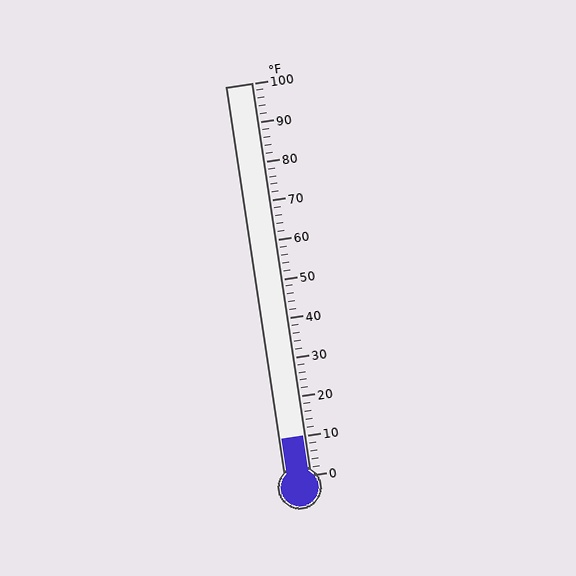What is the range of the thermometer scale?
The thermometer scale ranges from 0°F to 100°F.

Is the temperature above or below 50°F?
The temperature is below 50°F.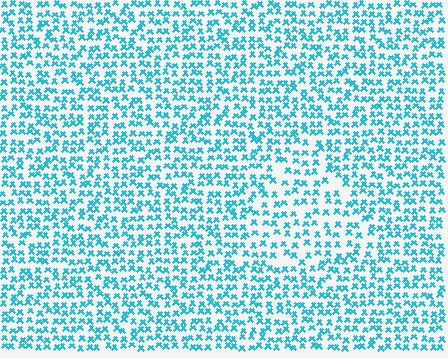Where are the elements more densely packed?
The elements are more densely packed outside the triangle boundary.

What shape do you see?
I see a triangle.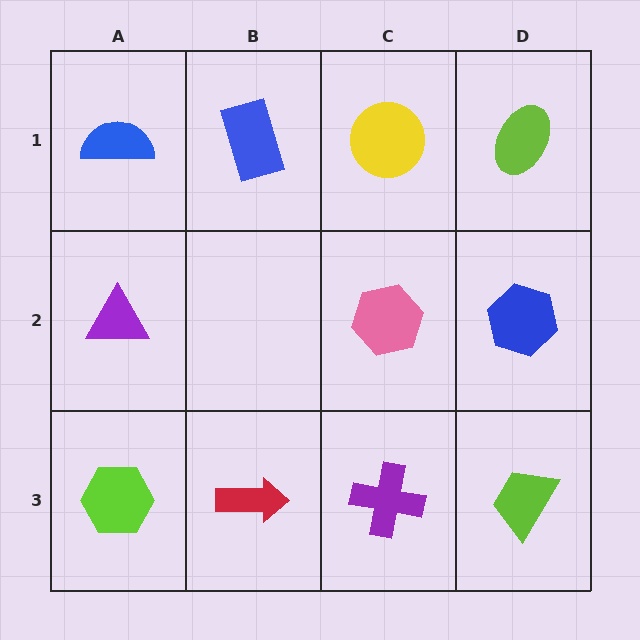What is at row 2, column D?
A blue hexagon.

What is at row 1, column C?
A yellow circle.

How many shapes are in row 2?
3 shapes.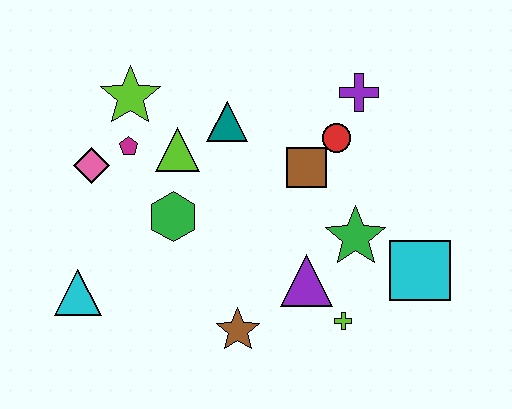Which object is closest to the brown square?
The red circle is closest to the brown square.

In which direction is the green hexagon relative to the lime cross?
The green hexagon is to the left of the lime cross.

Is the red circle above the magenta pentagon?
Yes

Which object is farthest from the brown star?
The purple cross is farthest from the brown star.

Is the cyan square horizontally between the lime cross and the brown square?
No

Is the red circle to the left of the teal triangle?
No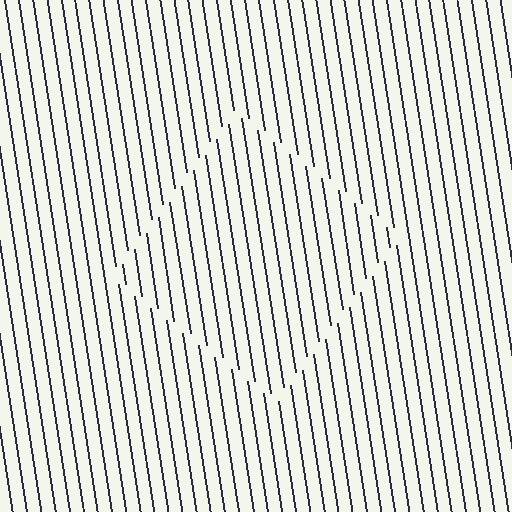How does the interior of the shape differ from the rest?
The interior of the shape contains the same grating, shifted by half a period — the contour is defined by the phase discontinuity where line-ends from the inner and outer gratings abut.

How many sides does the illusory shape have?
4 sides — the line-ends trace a square.